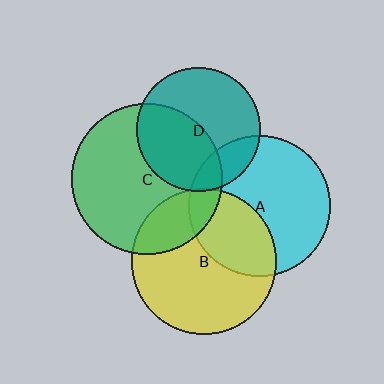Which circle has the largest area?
Circle C (green).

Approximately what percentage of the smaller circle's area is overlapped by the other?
Approximately 10%.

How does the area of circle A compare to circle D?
Approximately 1.3 times.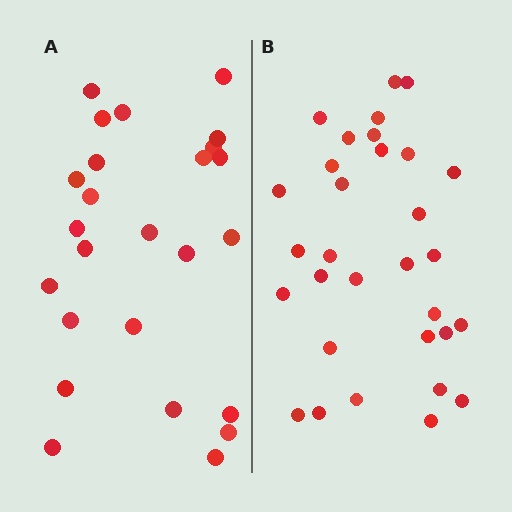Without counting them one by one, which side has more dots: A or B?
Region B (the right region) has more dots.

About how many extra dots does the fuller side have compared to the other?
Region B has about 6 more dots than region A.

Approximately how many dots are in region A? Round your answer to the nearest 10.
About 20 dots. (The exact count is 25, which rounds to 20.)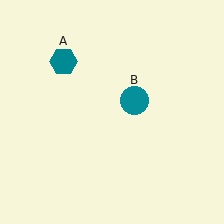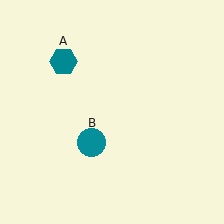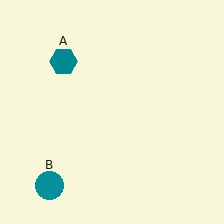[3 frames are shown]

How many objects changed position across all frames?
1 object changed position: teal circle (object B).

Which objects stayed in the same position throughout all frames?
Teal hexagon (object A) remained stationary.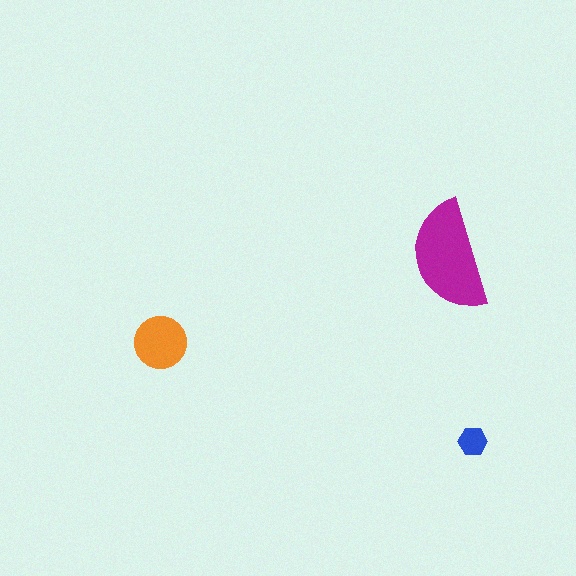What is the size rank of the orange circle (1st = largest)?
2nd.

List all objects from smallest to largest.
The blue hexagon, the orange circle, the magenta semicircle.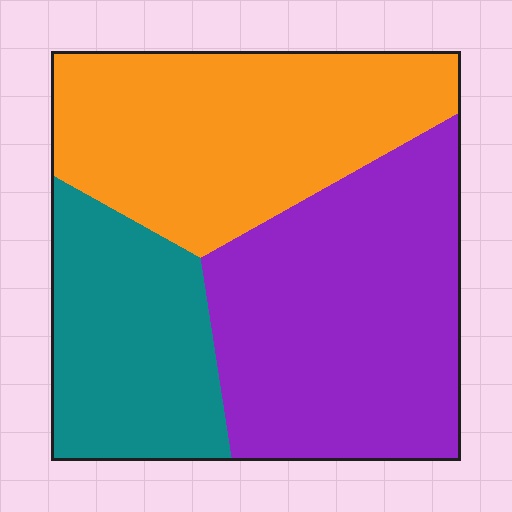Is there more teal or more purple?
Purple.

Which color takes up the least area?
Teal, at roughly 25%.